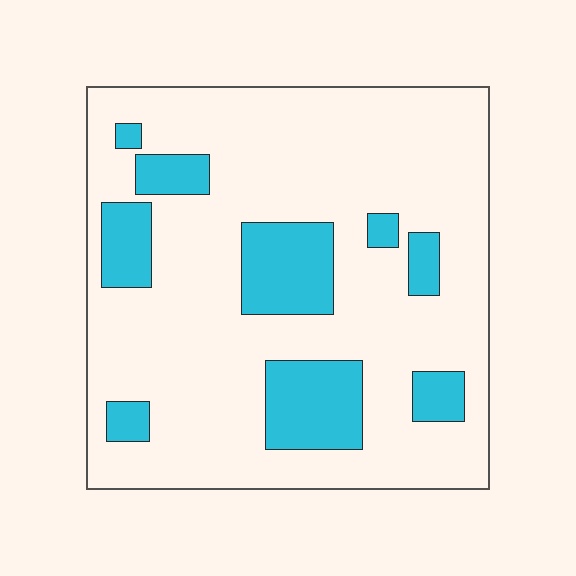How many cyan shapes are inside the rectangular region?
9.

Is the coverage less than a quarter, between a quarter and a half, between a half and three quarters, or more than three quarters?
Less than a quarter.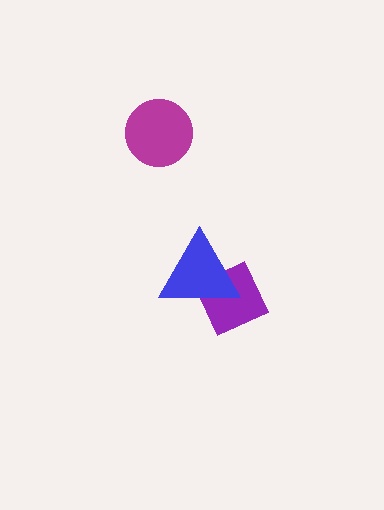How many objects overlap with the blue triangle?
1 object overlaps with the blue triangle.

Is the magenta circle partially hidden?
No, no other shape covers it.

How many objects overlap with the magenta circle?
0 objects overlap with the magenta circle.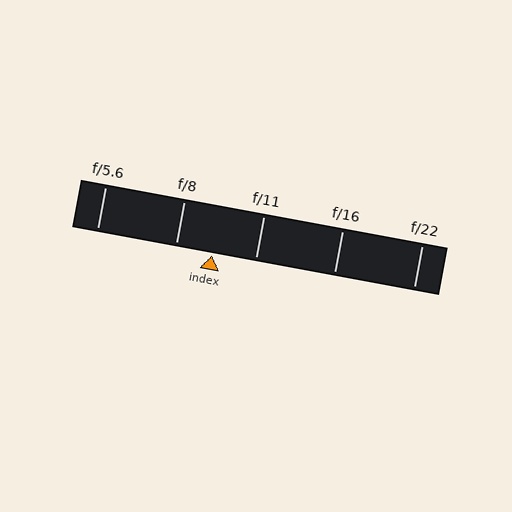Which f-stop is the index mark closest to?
The index mark is closest to f/8.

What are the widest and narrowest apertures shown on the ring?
The widest aperture shown is f/5.6 and the narrowest is f/22.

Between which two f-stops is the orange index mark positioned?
The index mark is between f/8 and f/11.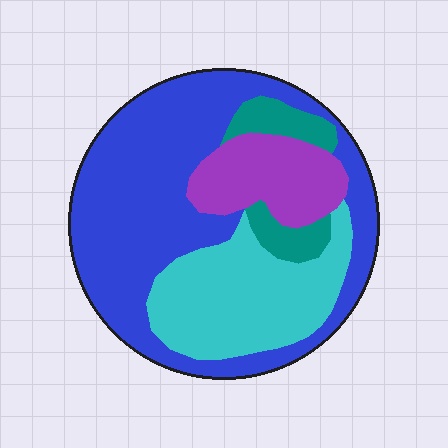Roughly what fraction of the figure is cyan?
Cyan covers around 25% of the figure.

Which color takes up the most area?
Blue, at roughly 50%.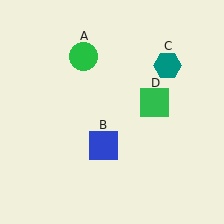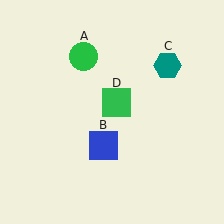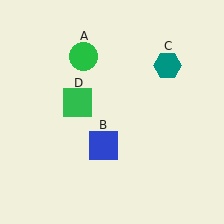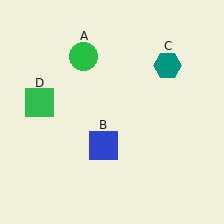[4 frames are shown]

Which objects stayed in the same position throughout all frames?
Green circle (object A) and blue square (object B) and teal hexagon (object C) remained stationary.